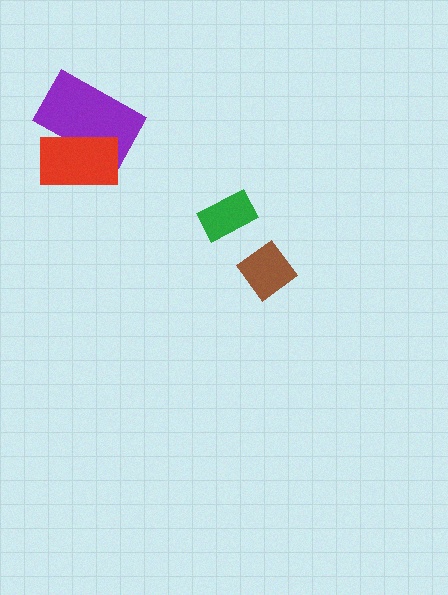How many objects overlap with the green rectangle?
0 objects overlap with the green rectangle.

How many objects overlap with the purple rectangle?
1 object overlaps with the purple rectangle.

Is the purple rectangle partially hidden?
Yes, it is partially covered by another shape.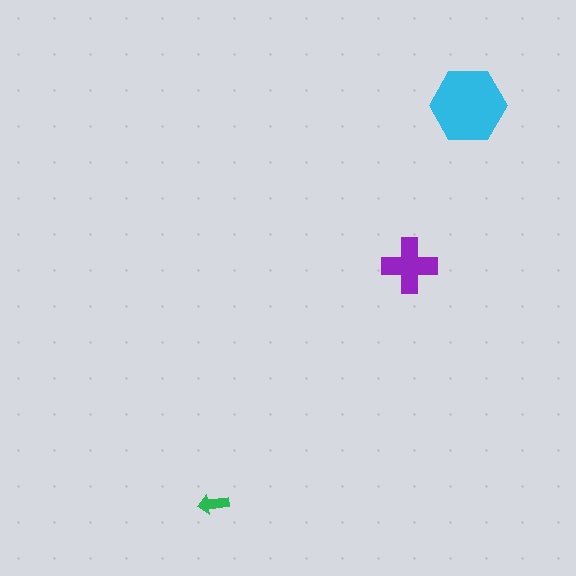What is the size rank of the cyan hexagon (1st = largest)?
1st.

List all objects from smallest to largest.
The green arrow, the purple cross, the cyan hexagon.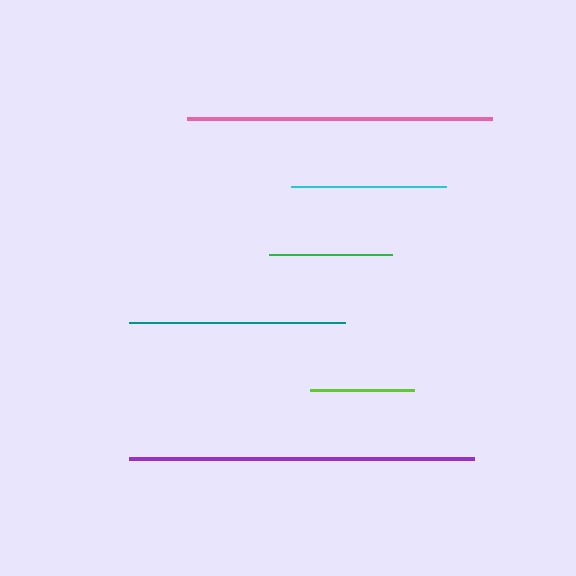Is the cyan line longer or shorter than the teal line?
The teal line is longer than the cyan line.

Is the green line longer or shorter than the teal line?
The teal line is longer than the green line.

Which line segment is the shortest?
The lime line is the shortest at approximately 104 pixels.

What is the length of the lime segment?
The lime segment is approximately 104 pixels long.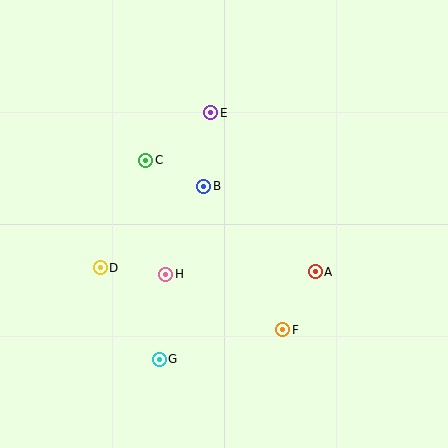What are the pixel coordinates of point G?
Point G is at (159, 359).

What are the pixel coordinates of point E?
Point E is at (211, 113).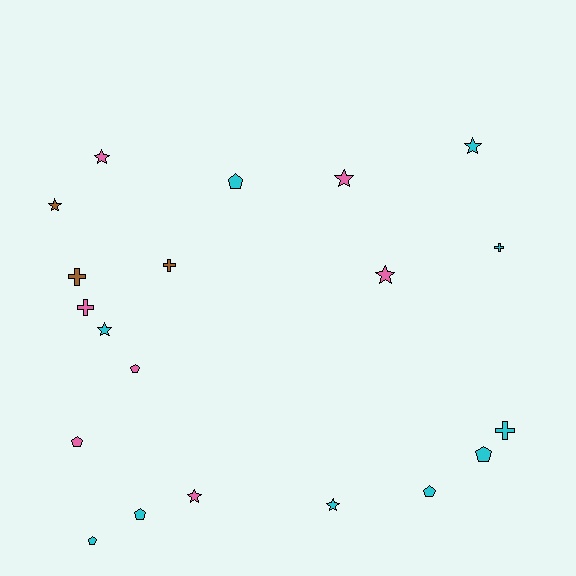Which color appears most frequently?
Cyan, with 10 objects.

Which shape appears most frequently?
Star, with 8 objects.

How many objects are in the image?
There are 20 objects.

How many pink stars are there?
There are 4 pink stars.